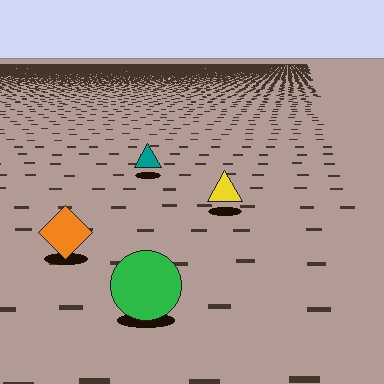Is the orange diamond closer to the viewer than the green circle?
No. The green circle is closer — you can tell from the texture gradient: the ground texture is coarser near it.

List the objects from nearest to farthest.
From nearest to farthest: the green circle, the orange diamond, the yellow triangle, the teal triangle.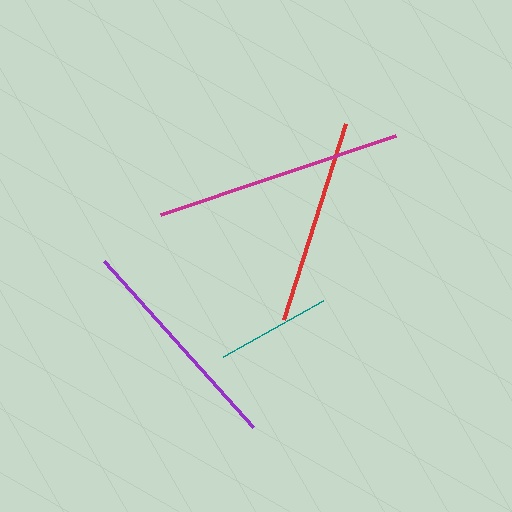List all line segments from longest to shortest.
From longest to shortest: magenta, purple, red, teal.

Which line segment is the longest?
The magenta line is the longest at approximately 247 pixels.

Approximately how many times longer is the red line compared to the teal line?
The red line is approximately 1.8 times the length of the teal line.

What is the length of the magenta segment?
The magenta segment is approximately 247 pixels long.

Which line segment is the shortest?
The teal line is the shortest at approximately 115 pixels.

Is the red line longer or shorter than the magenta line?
The magenta line is longer than the red line.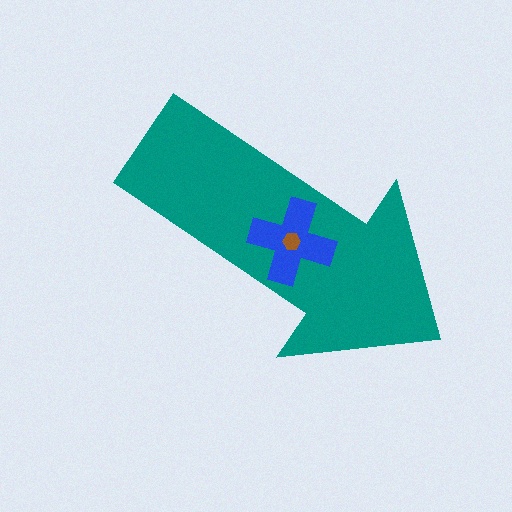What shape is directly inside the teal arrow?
The blue cross.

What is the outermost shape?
The teal arrow.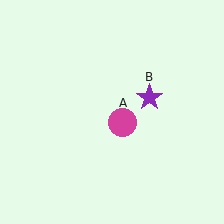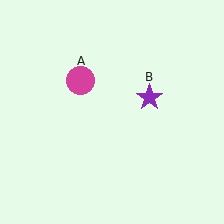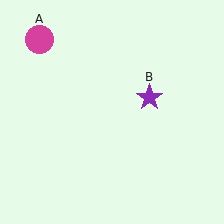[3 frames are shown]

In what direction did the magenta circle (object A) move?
The magenta circle (object A) moved up and to the left.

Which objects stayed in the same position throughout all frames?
Purple star (object B) remained stationary.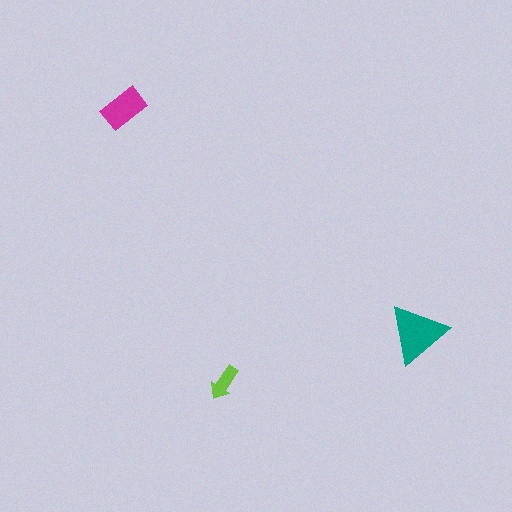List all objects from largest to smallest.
The teal triangle, the magenta rectangle, the lime arrow.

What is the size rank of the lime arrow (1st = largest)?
3rd.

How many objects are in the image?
There are 3 objects in the image.